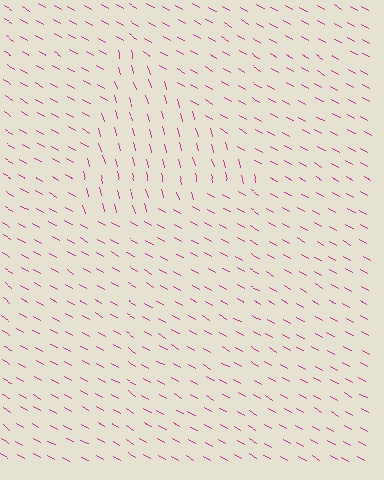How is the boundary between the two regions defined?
The boundary is defined purely by a change in line orientation (approximately 45 degrees difference). All lines are the same color and thickness.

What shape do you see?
I see a triangle.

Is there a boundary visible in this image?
Yes, there is a texture boundary formed by a change in line orientation.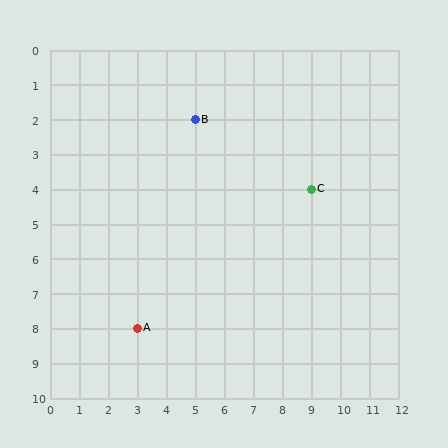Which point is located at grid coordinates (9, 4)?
Point C is at (9, 4).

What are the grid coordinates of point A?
Point A is at grid coordinates (3, 8).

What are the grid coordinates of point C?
Point C is at grid coordinates (9, 4).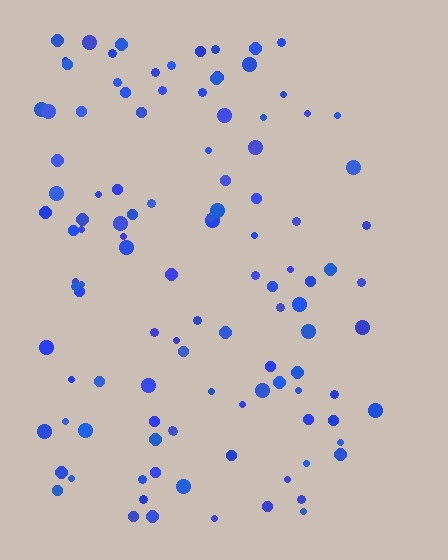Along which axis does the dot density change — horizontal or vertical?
Horizontal.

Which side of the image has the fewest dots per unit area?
The right.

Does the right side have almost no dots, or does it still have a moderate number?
Still a moderate number, just noticeably fewer than the left.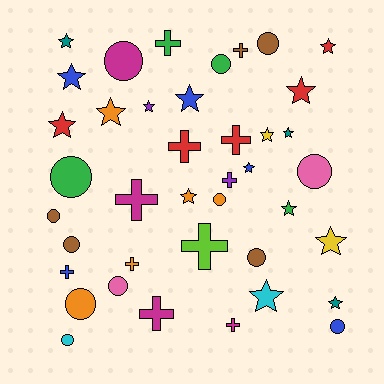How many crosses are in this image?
There are 11 crosses.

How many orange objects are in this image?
There are 5 orange objects.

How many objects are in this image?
There are 40 objects.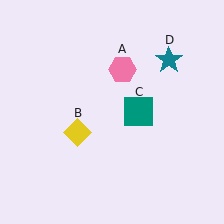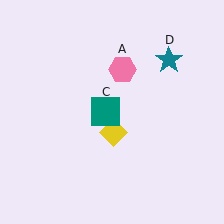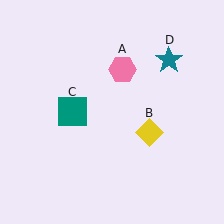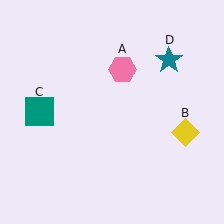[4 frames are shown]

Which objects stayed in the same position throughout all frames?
Pink hexagon (object A) and teal star (object D) remained stationary.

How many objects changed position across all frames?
2 objects changed position: yellow diamond (object B), teal square (object C).